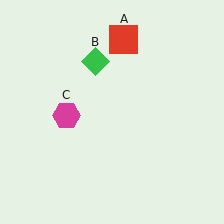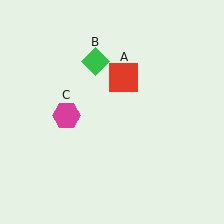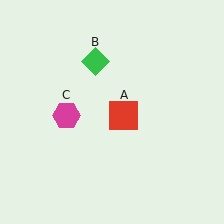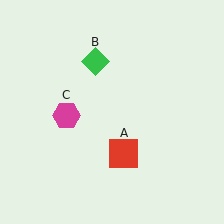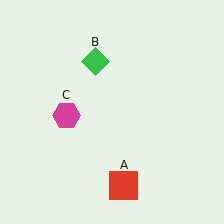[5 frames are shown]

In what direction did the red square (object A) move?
The red square (object A) moved down.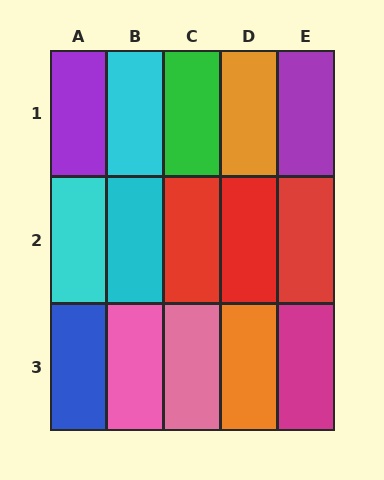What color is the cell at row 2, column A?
Cyan.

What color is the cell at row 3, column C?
Pink.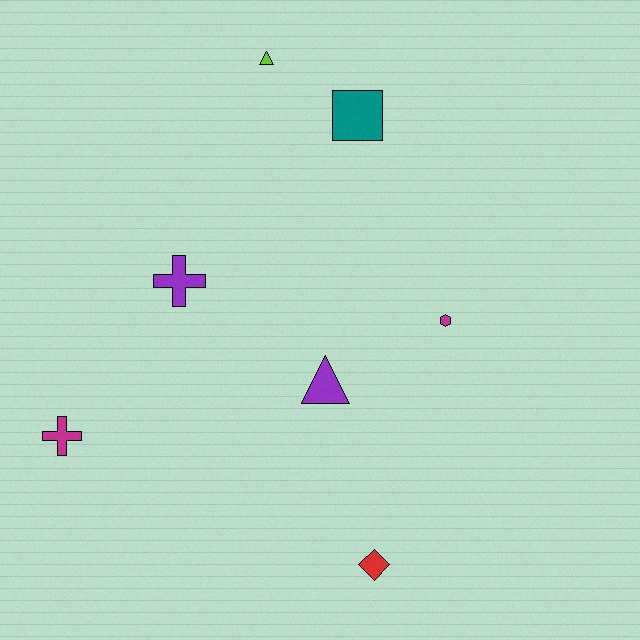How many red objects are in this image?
There is 1 red object.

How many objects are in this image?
There are 7 objects.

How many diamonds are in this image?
There is 1 diamond.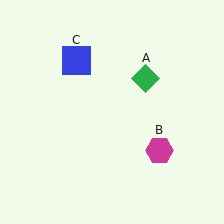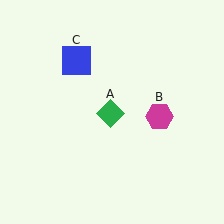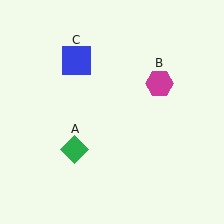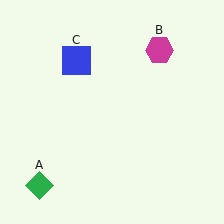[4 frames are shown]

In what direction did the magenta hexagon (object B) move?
The magenta hexagon (object B) moved up.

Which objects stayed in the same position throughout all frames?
Blue square (object C) remained stationary.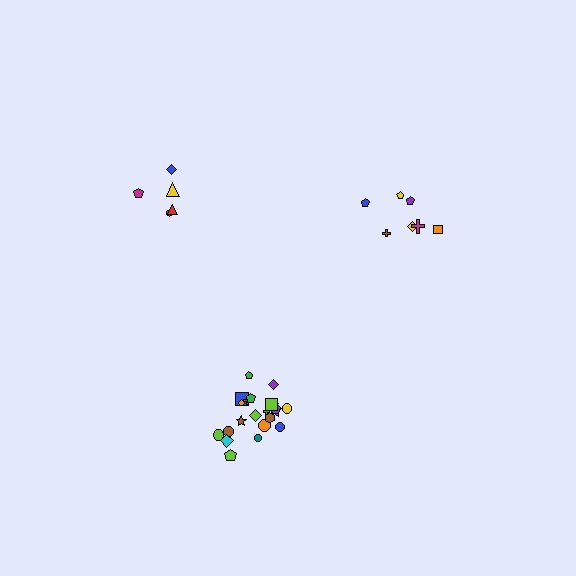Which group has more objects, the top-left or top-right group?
The top-right group.